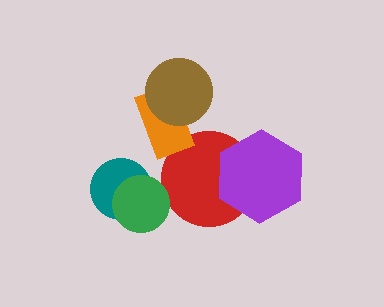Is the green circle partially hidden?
No, no other shape covers it.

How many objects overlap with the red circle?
1 object overlaps with the red circle.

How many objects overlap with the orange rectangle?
1 object overlaps with the orange rectangle.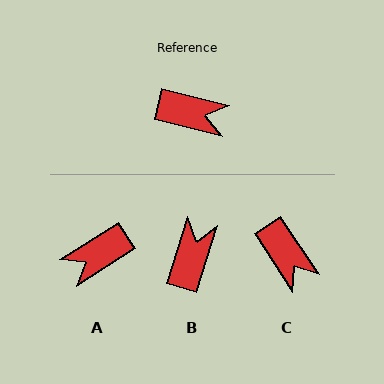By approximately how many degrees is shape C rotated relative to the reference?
Approximately 43 degrees clockwise.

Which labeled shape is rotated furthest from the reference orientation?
A, about 134 degrees away.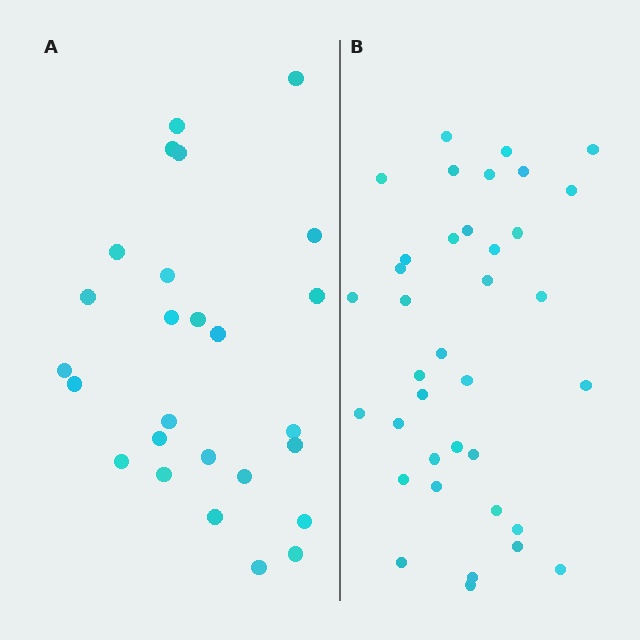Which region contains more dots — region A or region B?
Region B (the right region) has more dots.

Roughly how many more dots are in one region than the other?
Region B has roughly 12 or so more dots than region A.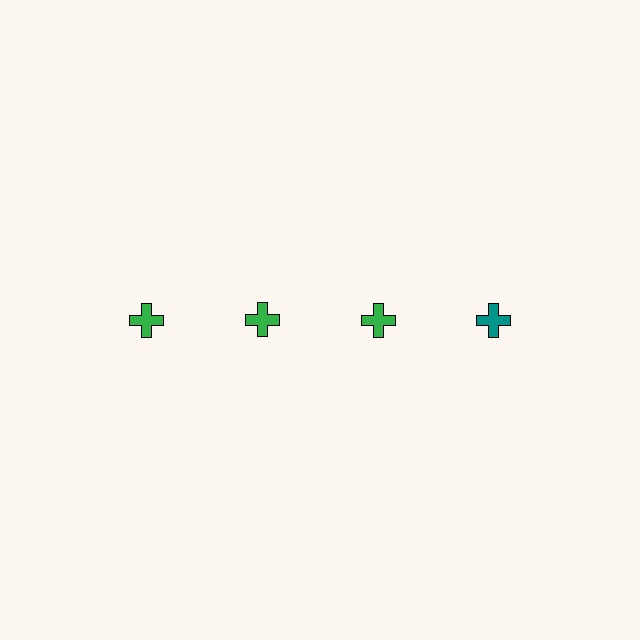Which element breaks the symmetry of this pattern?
The teal cross in the top row, second from right column breaks the symmetry. All other shapes are green crosses.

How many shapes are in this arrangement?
There are 4 shapes arranged in a grid pattern.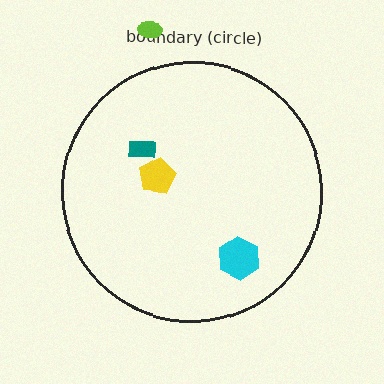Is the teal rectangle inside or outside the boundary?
Inside.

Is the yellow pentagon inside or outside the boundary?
Inside.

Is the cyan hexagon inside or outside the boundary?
Inside.